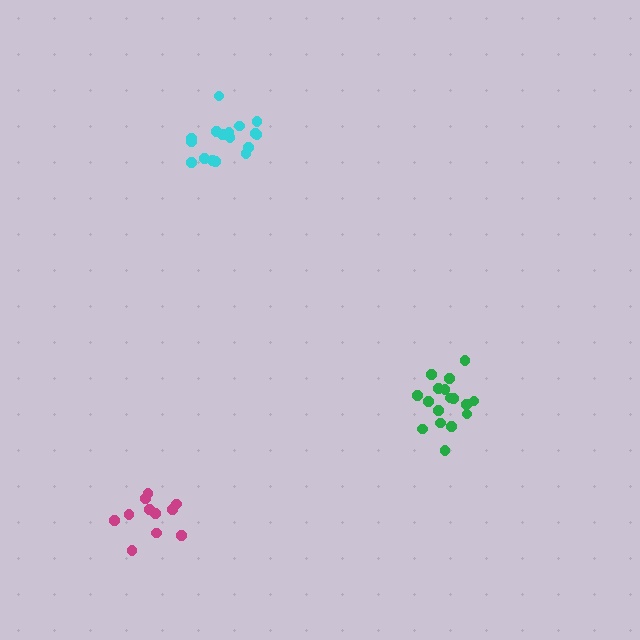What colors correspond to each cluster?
The clusters are colored: cyan, green, magenta.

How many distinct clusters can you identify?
There are 3 distinct clusters.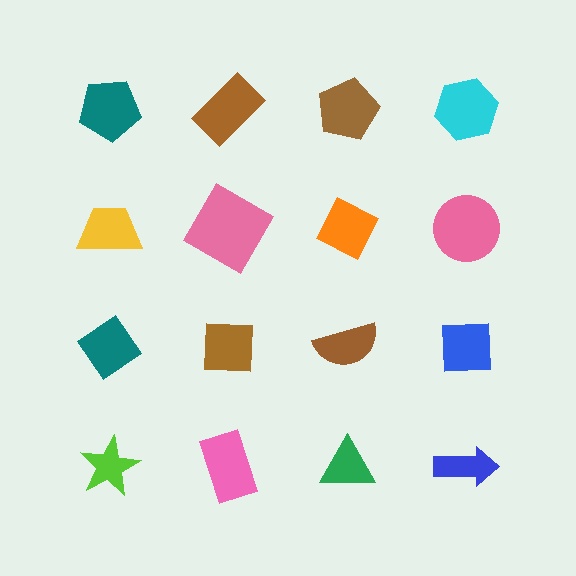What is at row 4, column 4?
A blue arrow.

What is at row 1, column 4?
A cyan hexagon.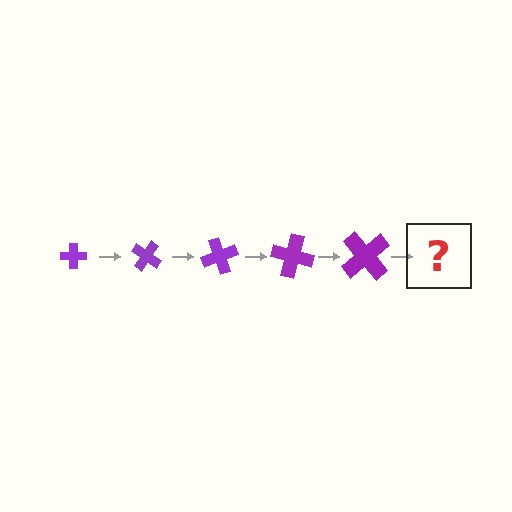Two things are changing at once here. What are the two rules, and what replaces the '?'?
The two rules are that the cross grows larger each step and it rotates 35 degrees each step. The '?' should be a cross, larger than the previous one and rotated 175 degrees from the start.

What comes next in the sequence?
The next element should be a cross, larger than the previous one and rotated 175 degrees from the start.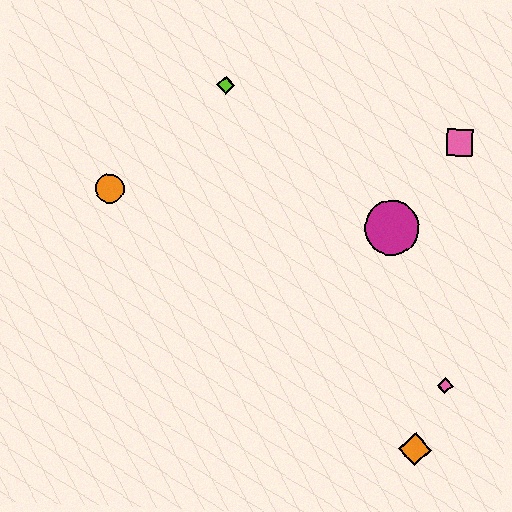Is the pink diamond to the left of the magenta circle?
No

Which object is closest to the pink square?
The magenta circle is closest to the pink square.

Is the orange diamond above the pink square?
No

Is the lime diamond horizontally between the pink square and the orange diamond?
No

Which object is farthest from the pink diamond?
The orange circle is farthest from the pink diamond.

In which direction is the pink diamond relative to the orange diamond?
The pink diamond is above the orange diamond.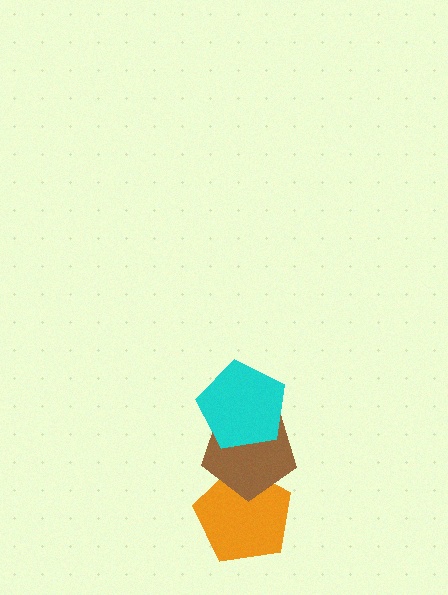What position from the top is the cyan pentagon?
The cyan pentagon is 1st from the top.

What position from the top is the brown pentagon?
The brown pentagon is 2nd from the top.